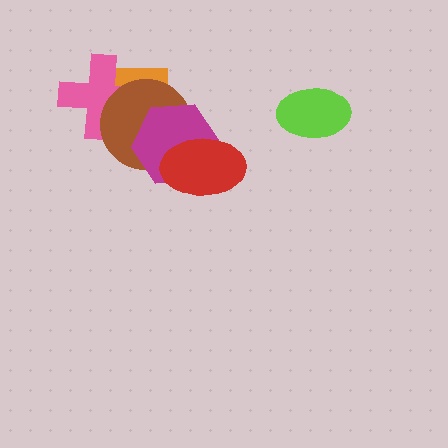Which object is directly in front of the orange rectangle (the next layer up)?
The pink cross is directly in front of the orange rectangle.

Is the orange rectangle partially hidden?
Yes, it is partially covered by another shape.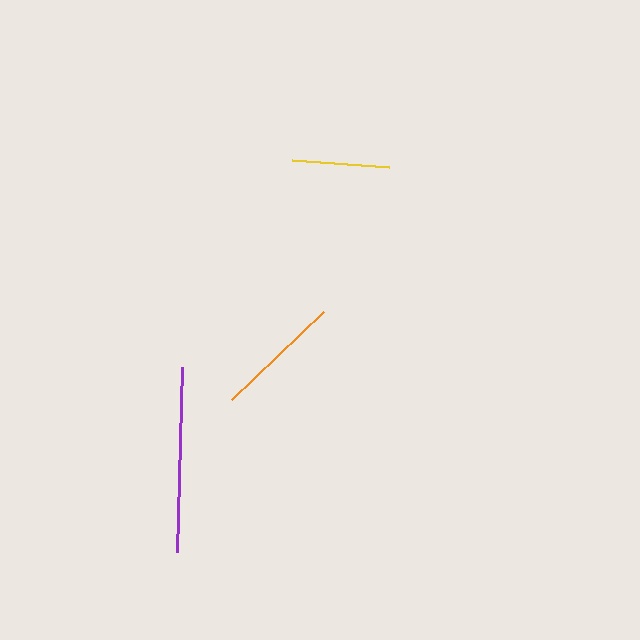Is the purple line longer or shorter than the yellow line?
The purple line is longer than the yellow line.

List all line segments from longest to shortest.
From longest to shortest: purple, orange, yellow.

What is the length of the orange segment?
The orange segment is approximately 127 pixels long.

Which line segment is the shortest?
The yellow line is the shortest at approximately 97 pixels.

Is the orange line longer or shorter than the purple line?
The purple line is longer than the orange line.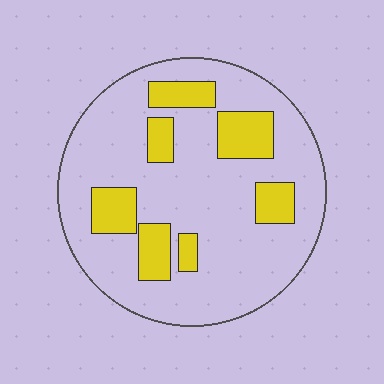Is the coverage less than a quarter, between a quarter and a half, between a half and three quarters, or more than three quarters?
Less than a quarter.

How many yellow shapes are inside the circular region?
7.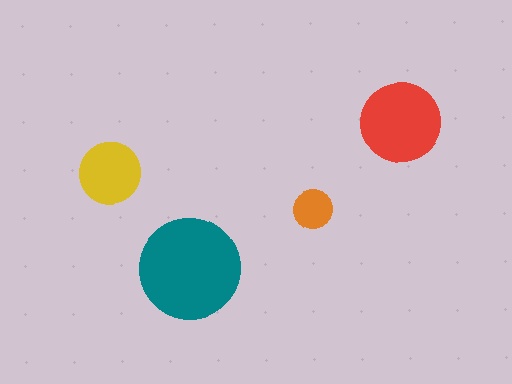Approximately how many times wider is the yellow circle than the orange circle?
About 1.5 times wider.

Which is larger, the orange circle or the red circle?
The red one.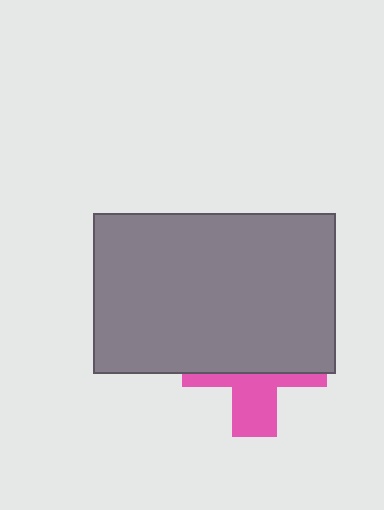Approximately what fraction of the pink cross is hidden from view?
Roughly 62% of the pink cross is hidden behind the gray rectangle.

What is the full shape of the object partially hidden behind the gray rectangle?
The partially hidden object is a pink cross.